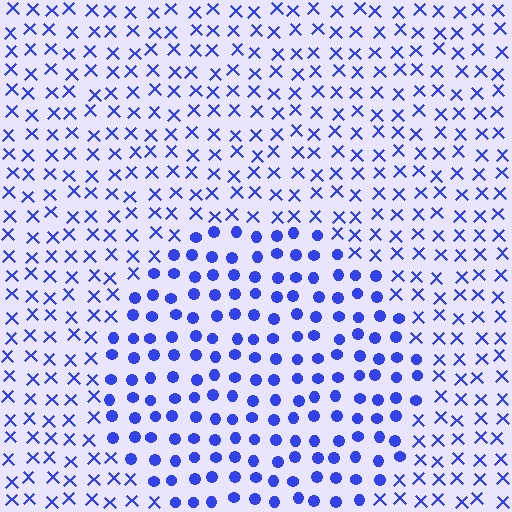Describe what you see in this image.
The image is filled with small blue elements arranged in a uniform grid. A circle-shaped region contains circles, while the surrounding area contains X marks. The boundary is defined purely by the change in element shape.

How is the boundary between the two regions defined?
The boundary is defined by a change in element shape: circles inside vs. X marks outside. All elements share the same color and spacing.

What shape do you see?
I see a circle.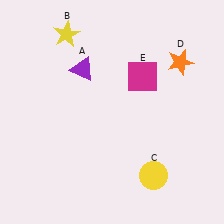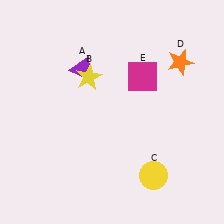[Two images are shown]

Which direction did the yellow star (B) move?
The yellow star (B) moved down.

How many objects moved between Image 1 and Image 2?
1 object moved between the two images.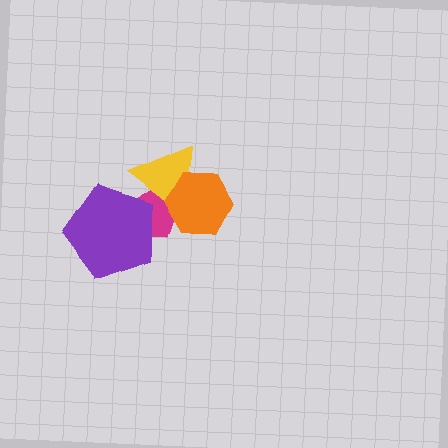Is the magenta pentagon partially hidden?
Yes, it is partially covered by another shape.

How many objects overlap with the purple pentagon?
2 objects overlap with the purple pentagon.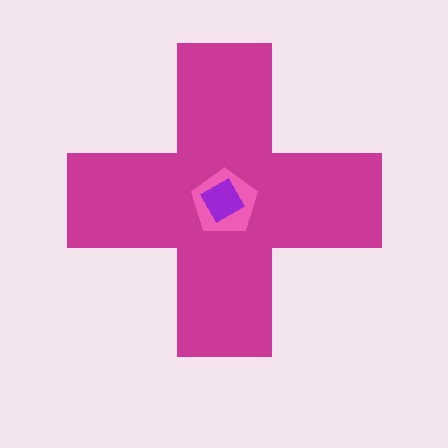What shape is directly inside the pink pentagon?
The purple diamond.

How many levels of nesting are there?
3.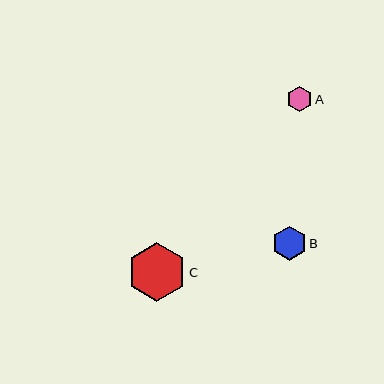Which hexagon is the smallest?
Hexagon A is the smallest with a size of approximately 25 pixels.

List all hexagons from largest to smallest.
From largest to smallest: C, B, A.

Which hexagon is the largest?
Hexagon C is the largest with a size of approximately 59 pixels.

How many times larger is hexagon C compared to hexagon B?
Hexagon C is approximately 1.7 times the size of hexagon B.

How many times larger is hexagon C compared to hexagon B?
Hexagon C is approximately 1.7 times the size of hexagon B.